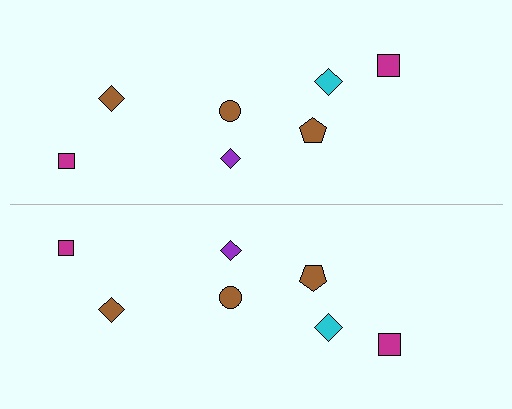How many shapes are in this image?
There are 14 shapes in this image.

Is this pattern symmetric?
Yes, this pattern has bilateral (reflection) symmetry.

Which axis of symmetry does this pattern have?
The pattern has a horizontal axis of symmetry running through the center of the image.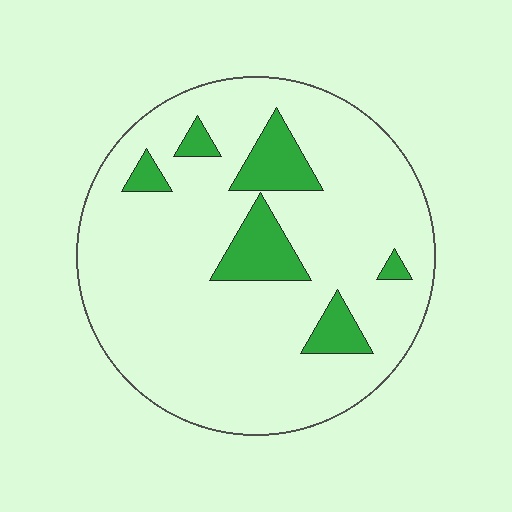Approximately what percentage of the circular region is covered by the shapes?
Approximately 15%.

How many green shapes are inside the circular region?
6.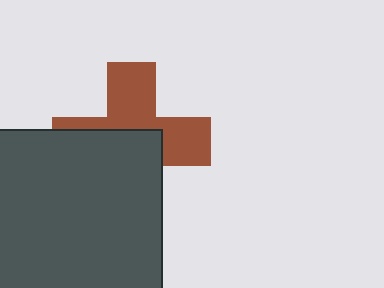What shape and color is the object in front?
The object in front is a dark gray square.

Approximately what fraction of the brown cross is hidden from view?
Roughly 51% of the brown cross is hidden behind the dark gray square.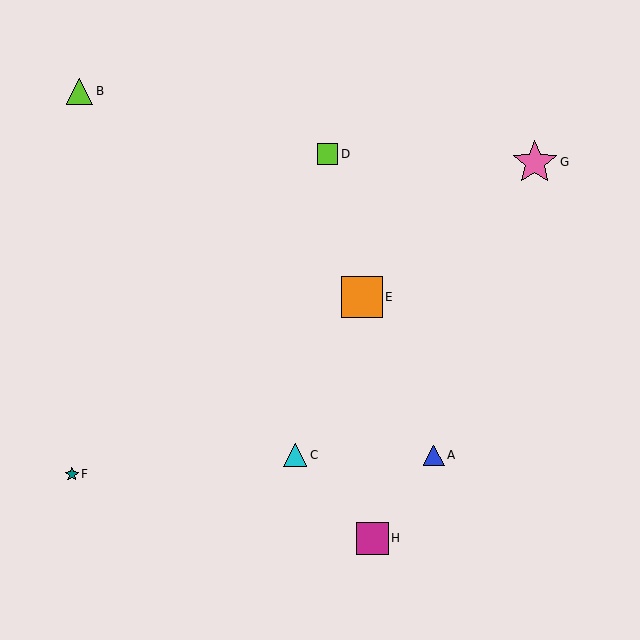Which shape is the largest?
The pink star (labeled G) is the largest.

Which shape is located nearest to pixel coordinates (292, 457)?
The cyan triangle (labeled C) at (295, 455) is nearest to that location.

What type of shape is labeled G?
Shape G is a pink star.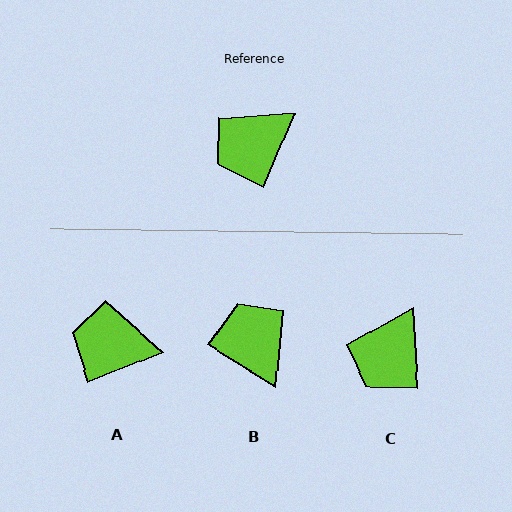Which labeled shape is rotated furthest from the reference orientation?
B, about 99 degrees away.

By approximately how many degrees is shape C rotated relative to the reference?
Approximately 25 degrees counter-clockwise.